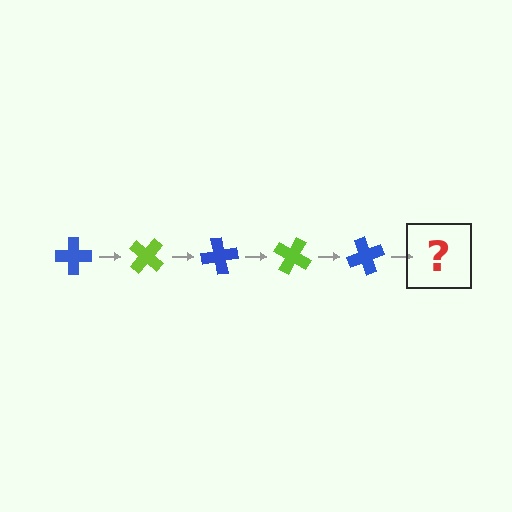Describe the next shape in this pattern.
It should be a lime cross, rotated 200 degrees from the start.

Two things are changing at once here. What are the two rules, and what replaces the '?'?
The two rules are that it rotates 40 degrees each step and the color cycles through blue and lime. The '?' should be a lime cross, rotated 200 degrees from the start.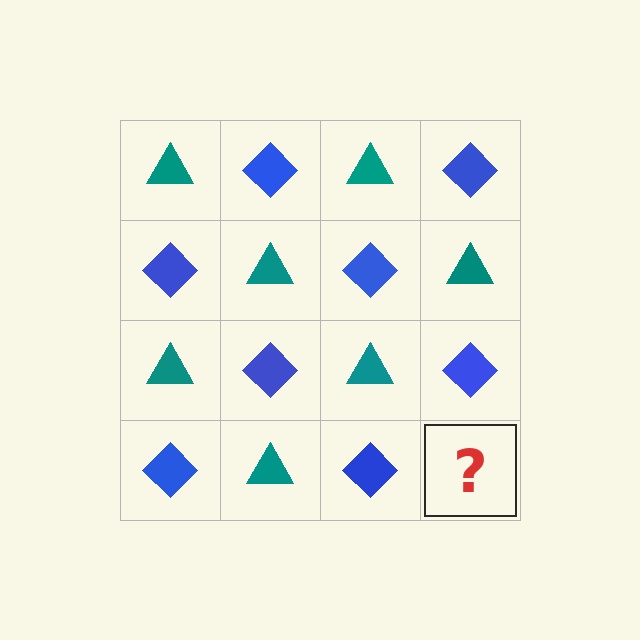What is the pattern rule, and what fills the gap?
The rule is that it alternates teal triangle and blue diamond in a checkerboard pattern. The gap should be filled with a teal triangle.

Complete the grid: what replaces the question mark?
The question mark should be replaced with a teal triangle.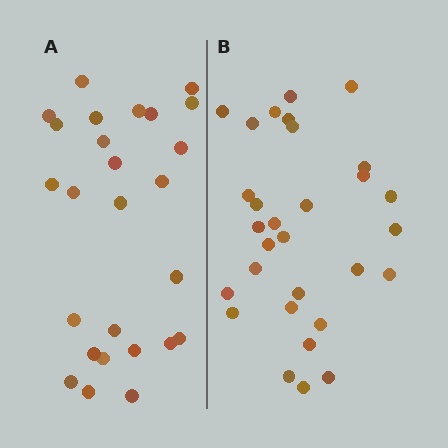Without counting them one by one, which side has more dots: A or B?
Region B (the right region) has more dots.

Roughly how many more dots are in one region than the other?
Region B has about 4 more dots than region A.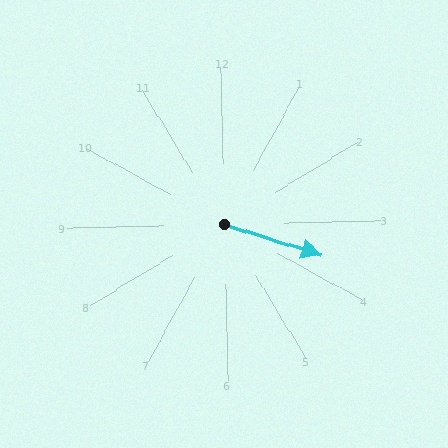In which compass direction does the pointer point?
East.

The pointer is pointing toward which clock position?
Roughly 4 o'clock.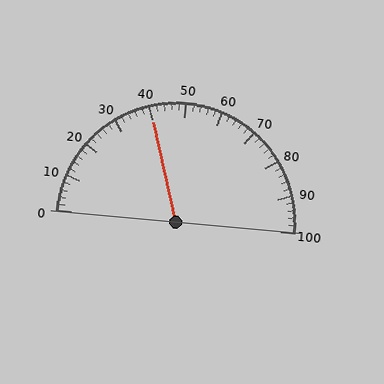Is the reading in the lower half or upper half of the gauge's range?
The reading is in the lower half of the range (0 to 100).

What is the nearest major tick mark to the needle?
The nearest major tick mark is 40.